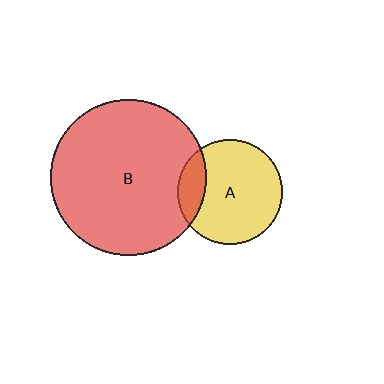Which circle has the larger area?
Circle B (red).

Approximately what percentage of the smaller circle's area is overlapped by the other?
Approximately 15%.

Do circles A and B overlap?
Yes.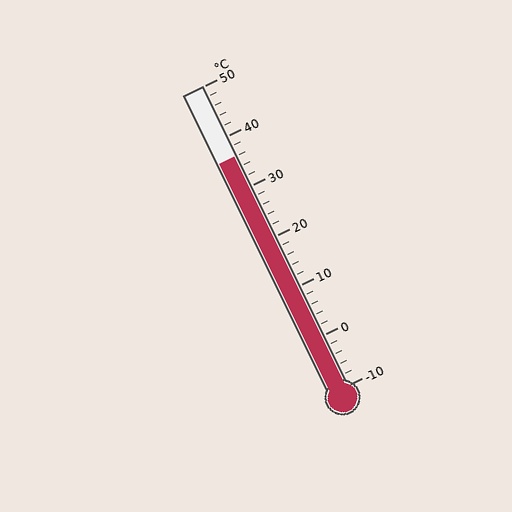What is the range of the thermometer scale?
The thermometer scale ranges from -10°C to 50°C.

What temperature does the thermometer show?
The thermometer shows approximately 36°C.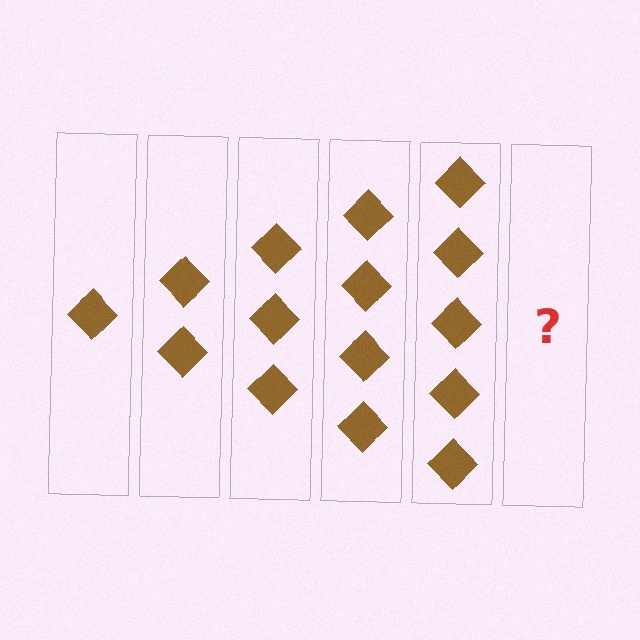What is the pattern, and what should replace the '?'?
The pattern is that each step adds one more diamond. The '?' should be 6 diamonds.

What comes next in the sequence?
The next element should be 6 diamonds.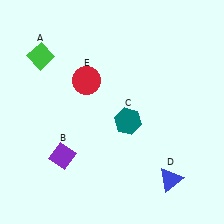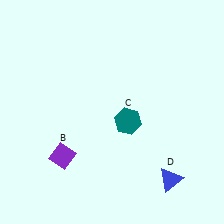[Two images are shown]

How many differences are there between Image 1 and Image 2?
There are 2 differences between the two images.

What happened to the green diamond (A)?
The green diamond (A) was removed in Image 2. It was in the top-left area of Image 1.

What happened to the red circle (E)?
The red circle (E) was removed in Image 2. It was in the top-left area of Image 1.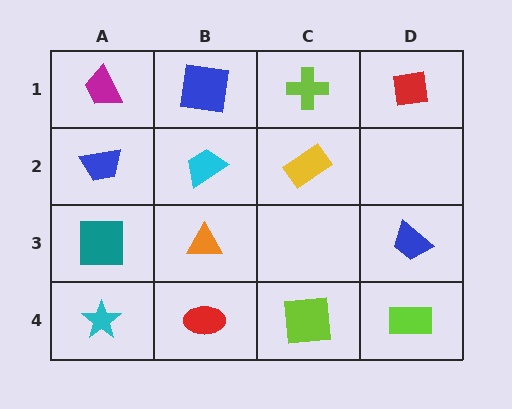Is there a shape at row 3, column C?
No, that cell is empty.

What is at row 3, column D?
A blue trapezoid.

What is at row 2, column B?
A cyan trapezoid.